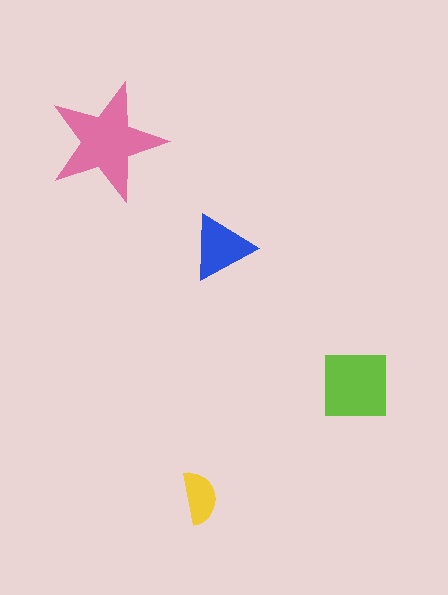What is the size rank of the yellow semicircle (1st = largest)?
4th.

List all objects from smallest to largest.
The yellow semicircle, the blue triangle, the lime square, the pink star.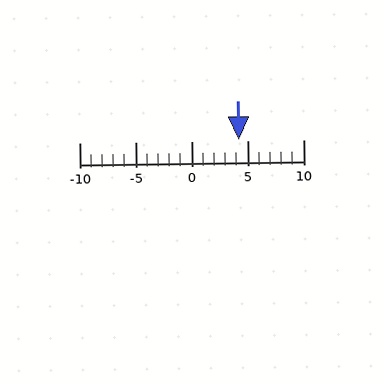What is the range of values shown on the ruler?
The ruler shows values from -10 to 10.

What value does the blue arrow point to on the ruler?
The blue arrow points to approximately 4.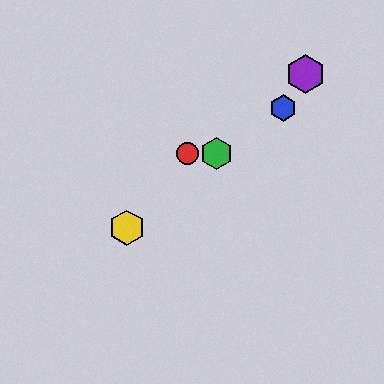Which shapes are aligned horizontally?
The red circle, the green hexagon are aligned horizontally.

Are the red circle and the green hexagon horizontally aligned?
Yes, both are at y≈153.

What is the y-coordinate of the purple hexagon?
The purple hexagon is at y≈74.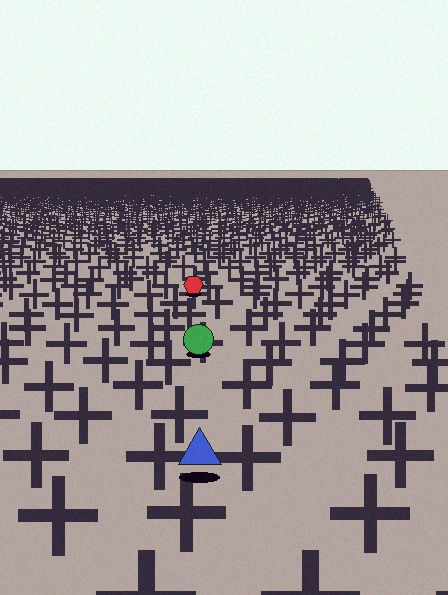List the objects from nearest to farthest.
From nearest to farthest: the blue triangle, the green circle, the red hexagon.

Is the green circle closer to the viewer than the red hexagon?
Yes. The green circle is closer — you can tell from the texture gradient: the ground texture is coarser near it.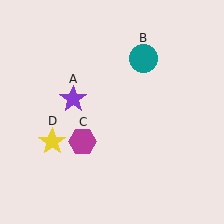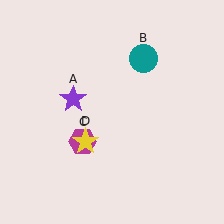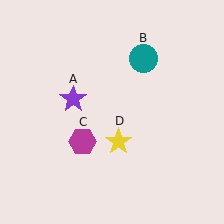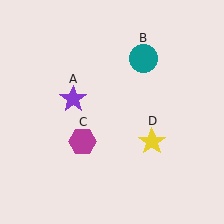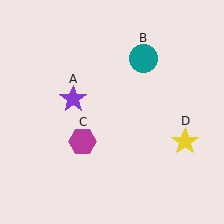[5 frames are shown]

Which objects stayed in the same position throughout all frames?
Purple star (object A) and teal circle (object B) and magenta hexagon (object C) remained stationary.